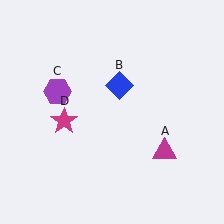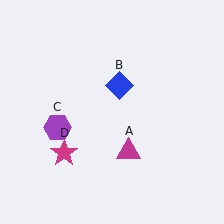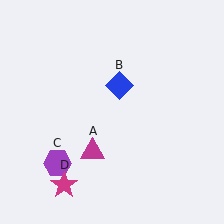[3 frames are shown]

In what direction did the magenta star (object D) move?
The magenta star (object D) moved down.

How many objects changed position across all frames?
3 objects changed position: magenta triangle (object A), purple hexagon (object C), magenta star (object D).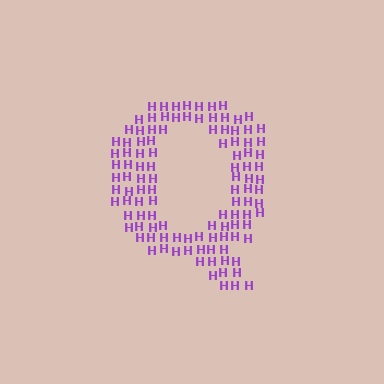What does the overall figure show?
The overall figure shows the letter Q.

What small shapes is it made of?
It is made of small letter H's.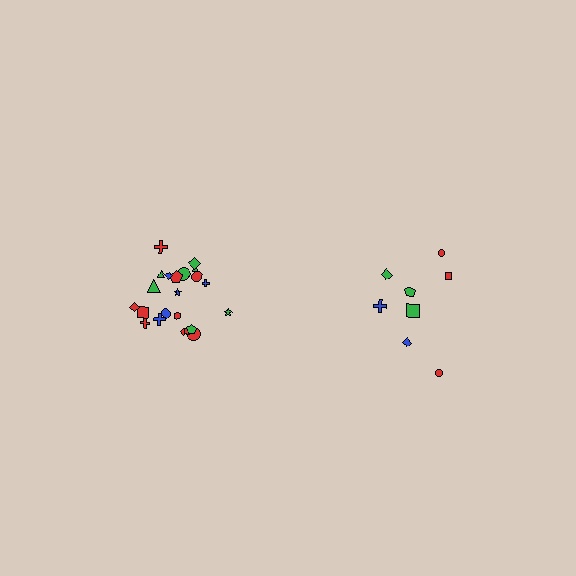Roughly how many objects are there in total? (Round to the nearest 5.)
Roughly 30 objects in total.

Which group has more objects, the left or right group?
The left group.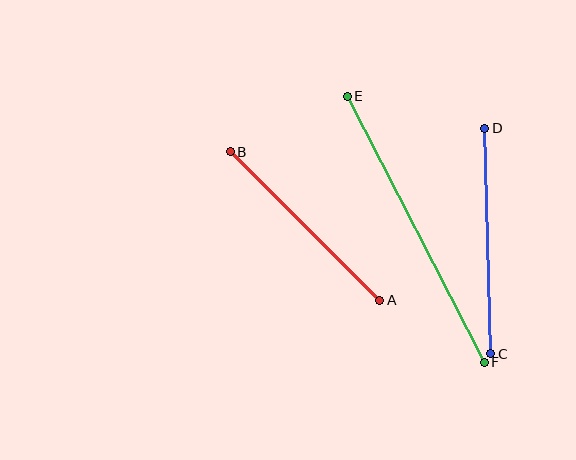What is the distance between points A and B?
The distance is approximately 211 pixels.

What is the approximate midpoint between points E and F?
The midpoint is at approximately (416, 229) pixels.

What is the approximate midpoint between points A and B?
The midpoint is at approximately (305, 226) pixels.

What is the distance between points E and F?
The distance is approximately 299 pixels.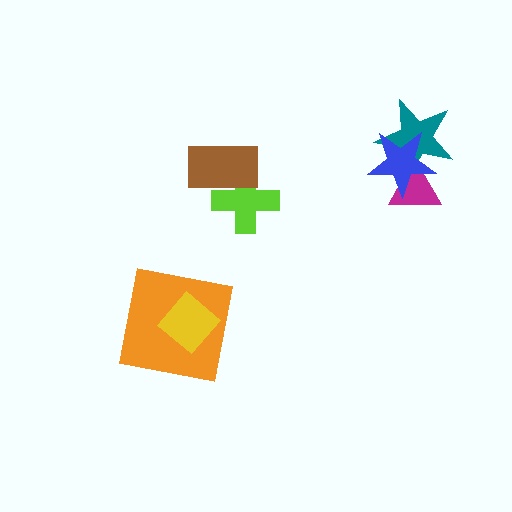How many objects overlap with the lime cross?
1 object overlaps with the lime cross.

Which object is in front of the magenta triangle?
The blue star is in front of the magenta triangle.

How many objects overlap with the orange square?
1 object overlaps with the orange square.